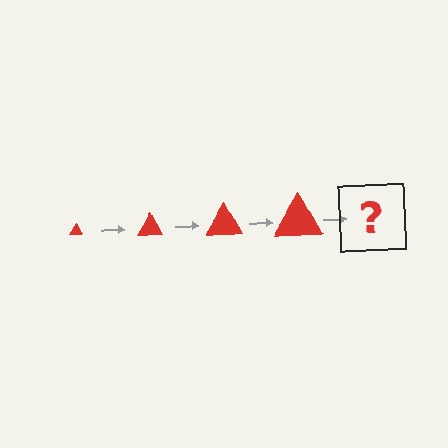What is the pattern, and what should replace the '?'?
The pattern is that the triangle gets progressively larger each step. The '?' should be a red triangle, larger than the previous one.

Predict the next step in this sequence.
The next step is a red triangle, larger than the previous one.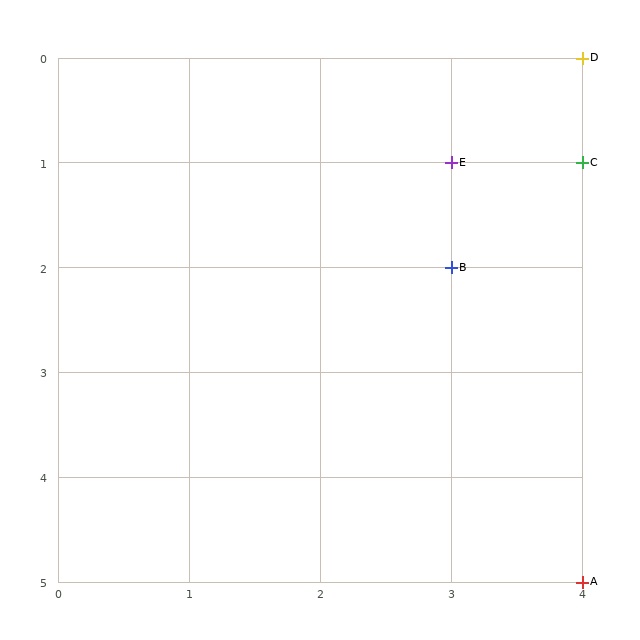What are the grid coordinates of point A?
Point A is at grid coordinates (4, 5).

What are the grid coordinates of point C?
Point C is at grid coordinates (4, 1).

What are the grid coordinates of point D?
Point D is at grid coordinates (4, 0).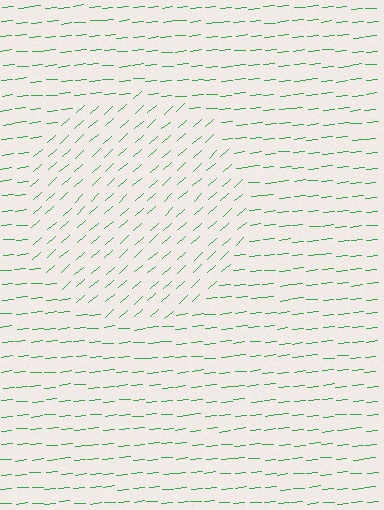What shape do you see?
I see a circle.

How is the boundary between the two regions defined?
The boundary is defined purely by a change in line orientation (approximately 36 degrees difference). All lines are the same color and thickness.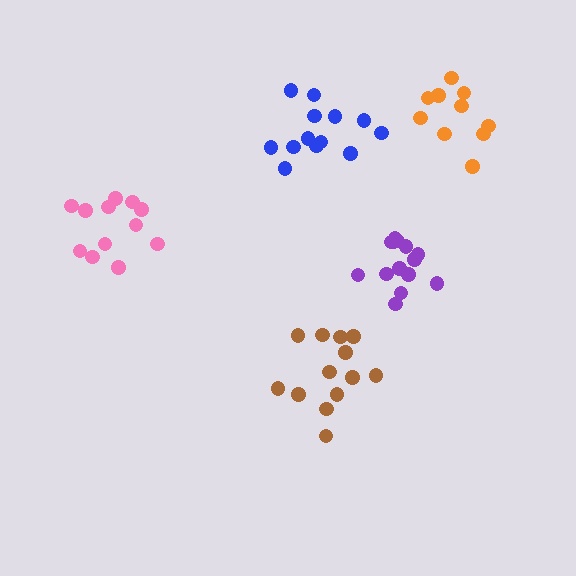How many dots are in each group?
Group 1: 12 dots, Group 2: 10 dots, Group 3: 13 dots, Group 4: 13 dots, Group 5: 14 dots (62 total).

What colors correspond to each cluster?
The clusters are colored: pink, orange, brown, blue, purple.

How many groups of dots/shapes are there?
There are 5 groups.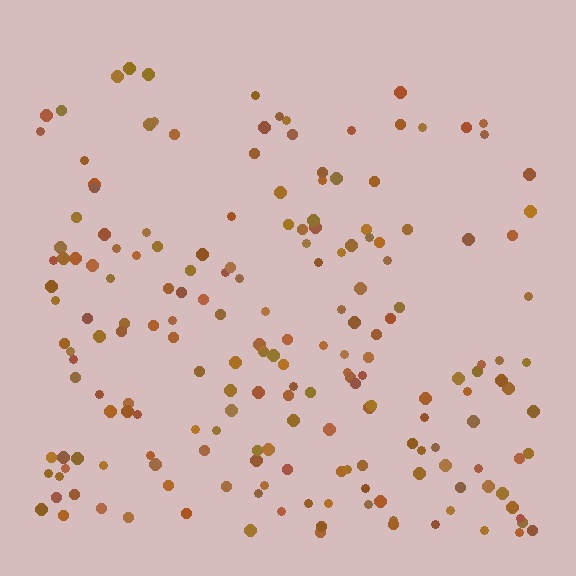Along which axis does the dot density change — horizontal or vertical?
Vertical.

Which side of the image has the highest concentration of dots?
The bottom.